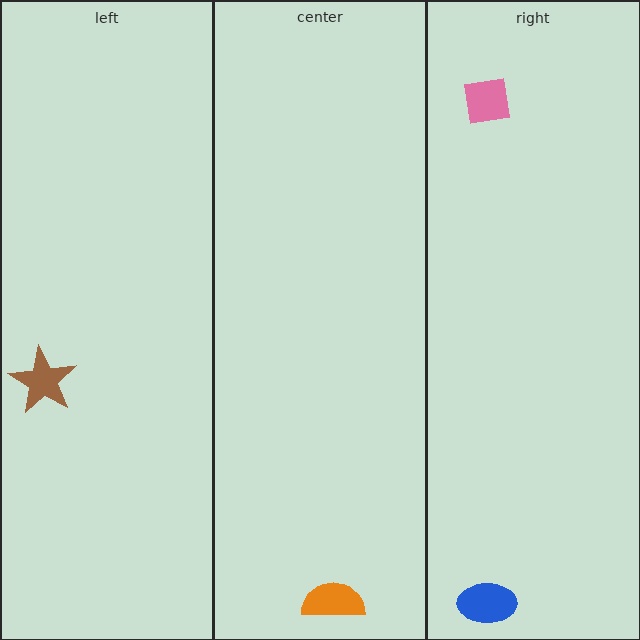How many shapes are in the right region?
2.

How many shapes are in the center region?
1.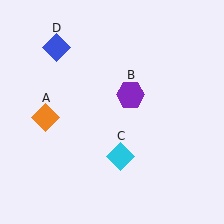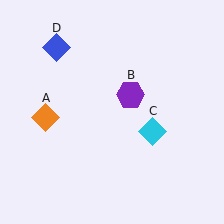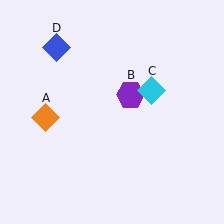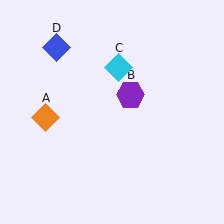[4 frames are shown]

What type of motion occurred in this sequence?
The cyan diamond (object C) rotated counterclockwise around the center of the scene.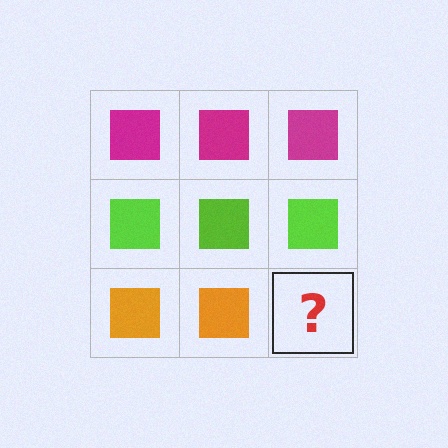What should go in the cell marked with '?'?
The missing cell should contain an orange square.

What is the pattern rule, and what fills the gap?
The rule is that each row has a consistent color. The gap should be filled with an orange square.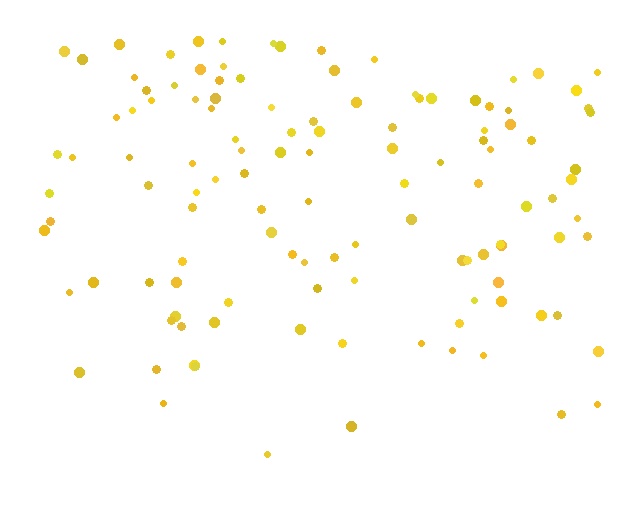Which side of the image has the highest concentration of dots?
The top.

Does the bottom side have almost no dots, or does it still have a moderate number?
Still a moderate number, just noticeably fewer than the top.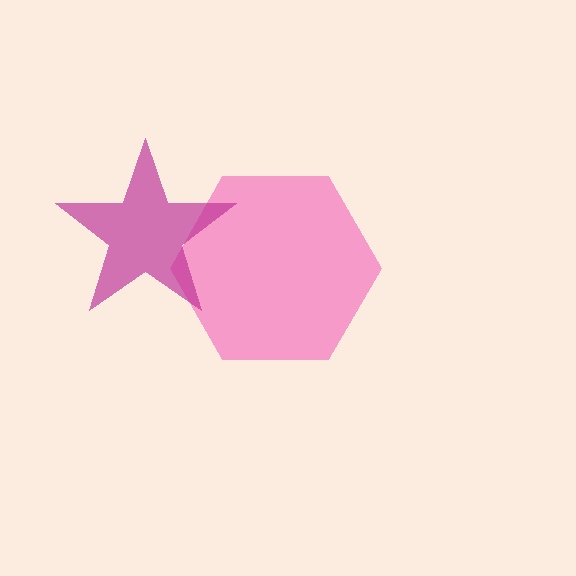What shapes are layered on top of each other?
The layered shapes are: a pink hexagon, a magenta star.